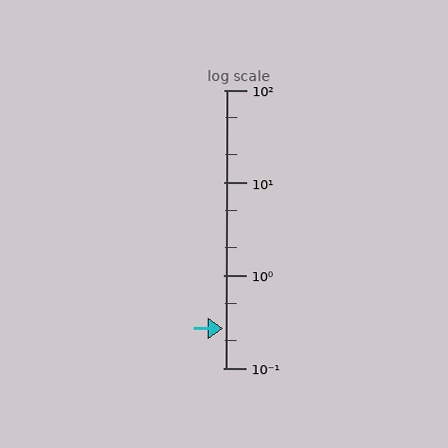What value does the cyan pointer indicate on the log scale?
The pointer indicates approximately 0.27.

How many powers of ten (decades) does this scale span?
The scale spans 3 decades, from 0.1 to 100.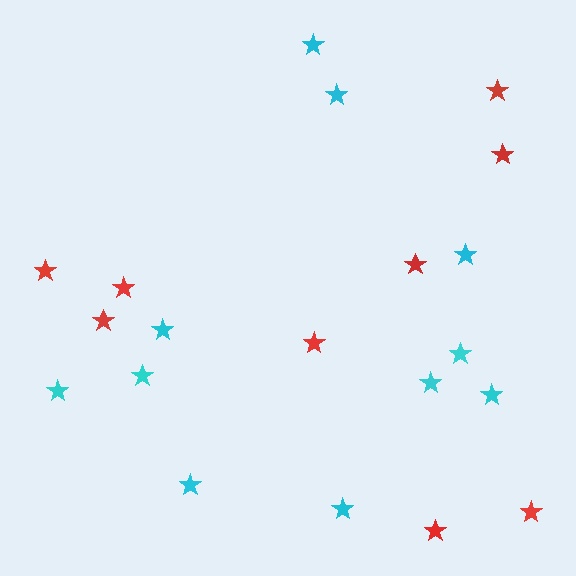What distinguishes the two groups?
There are 2 groups: one group of red stars (9) and one group of cyan stars (11).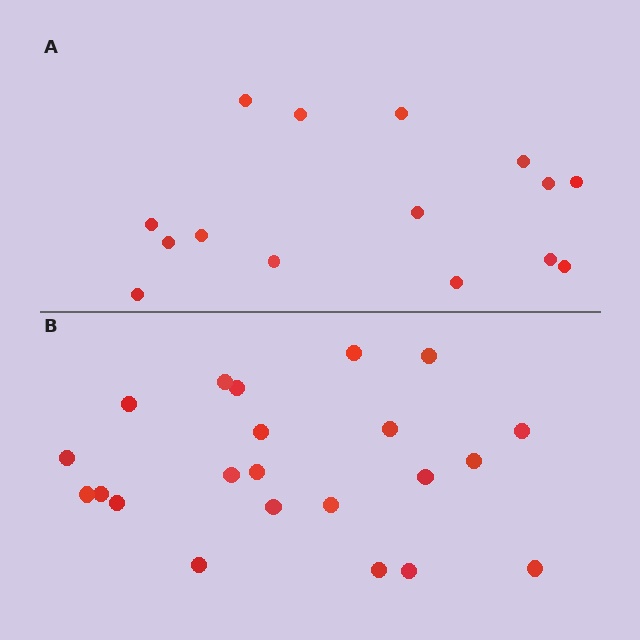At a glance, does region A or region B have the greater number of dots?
Region B (the bottom region) has more dots.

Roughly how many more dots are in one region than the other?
Region B has roughly 8 or so more dots than region A.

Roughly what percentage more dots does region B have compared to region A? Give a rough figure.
About 45% more.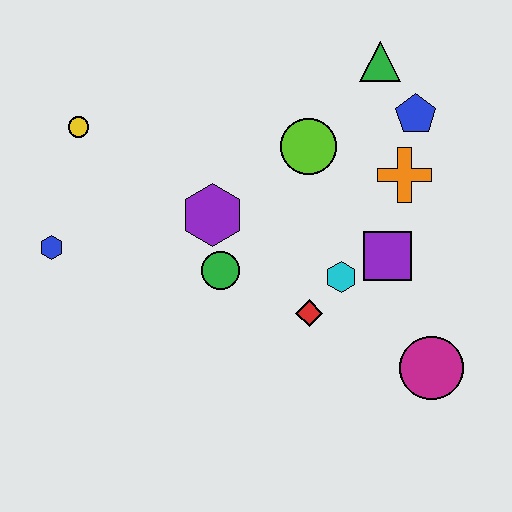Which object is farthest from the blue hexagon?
The magenta circle is farthest from the blue hexagon.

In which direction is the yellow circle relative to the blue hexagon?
The yellow circle is above the blue hexagon.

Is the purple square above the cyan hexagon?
Yes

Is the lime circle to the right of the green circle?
Yes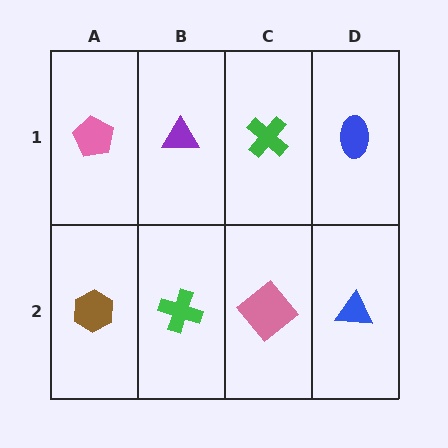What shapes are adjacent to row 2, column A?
A pink pentagon (row 1, column A), a green cross (row 2, column B).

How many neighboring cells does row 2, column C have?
3.